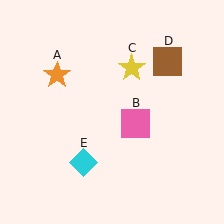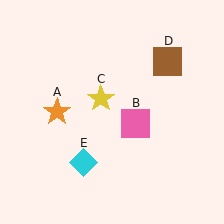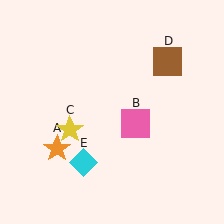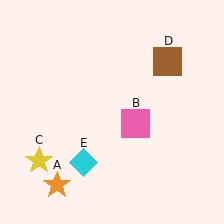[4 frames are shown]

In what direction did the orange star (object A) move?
The orange star (object A) moved down.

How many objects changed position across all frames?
2 objects changed position: orange star (object A), yellow star (object C).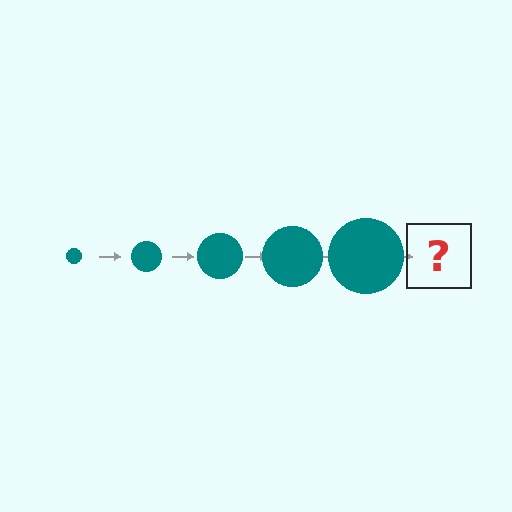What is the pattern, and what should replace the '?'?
The pattern is that the circle gets progressively larger each step. The '?' should be a teal circle, larger than the previous one.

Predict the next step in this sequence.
The next step is a teal circle, larger than the previous one.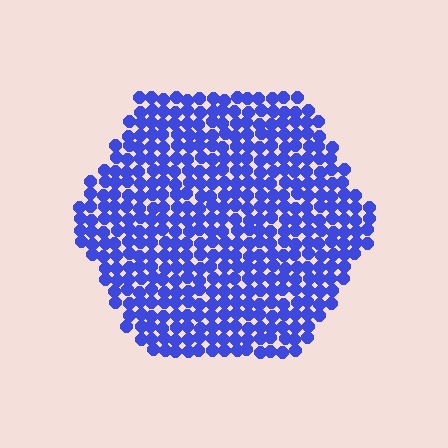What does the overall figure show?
The overall figure shows a hexagon.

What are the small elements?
The small elements are circles.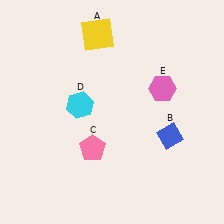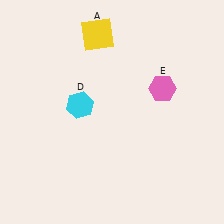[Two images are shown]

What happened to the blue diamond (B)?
The blue diamond (B) was removed in Image 2. It was in the bottom-right area of Image 1.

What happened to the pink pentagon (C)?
The pink pentagon (C) was removed in Image 2. It was in the bottom-left area of Image 1.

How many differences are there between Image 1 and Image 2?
There are 2 differences between the two images.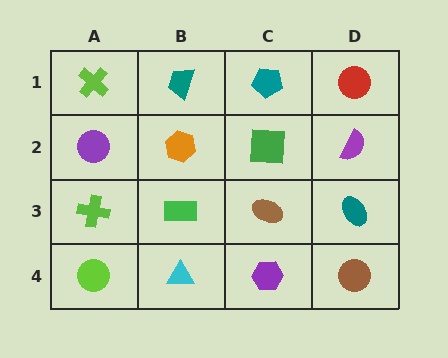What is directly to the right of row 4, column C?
A brown circle.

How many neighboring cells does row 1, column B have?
3.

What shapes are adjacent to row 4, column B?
A green rectangle (row 3, column B), a lime circle (row 4, column A), a purple hexagon (row 4, column C).